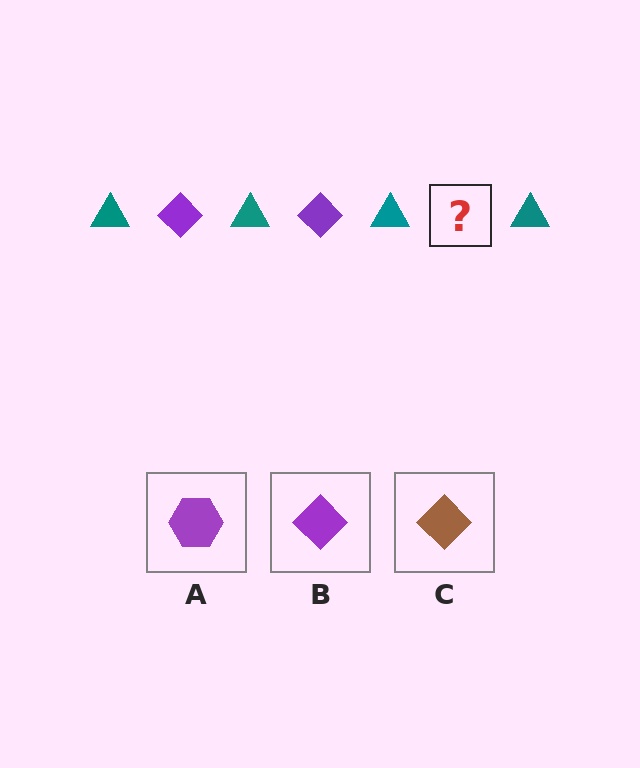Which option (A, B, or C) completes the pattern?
B.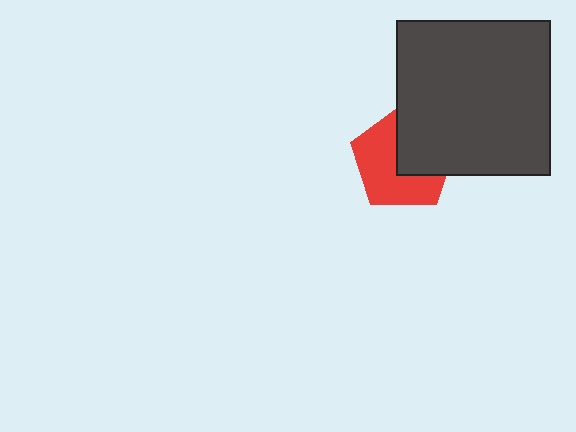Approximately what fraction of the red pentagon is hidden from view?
Roughly 43% of the red pentagon is hidden behind the dark gray square.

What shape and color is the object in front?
The object in front is a dark gray square.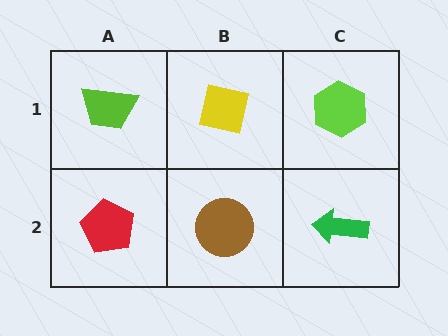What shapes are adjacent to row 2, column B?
A yellow square (row 1, column B), a red pentagon (row 2, column A), a green arrow (row 2, column C).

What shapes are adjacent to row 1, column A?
A red pentagon (row 2, column A), a yellow square (row 1, column B).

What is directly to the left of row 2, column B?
A red pentagon.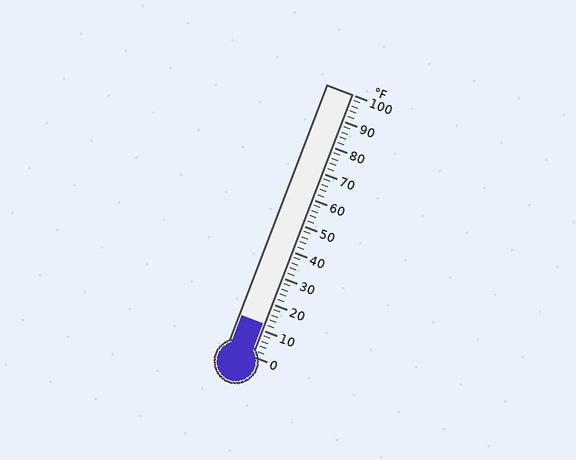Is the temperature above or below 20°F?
The temperature is below 20°F.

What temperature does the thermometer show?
The thermometer shows approximately 12°F.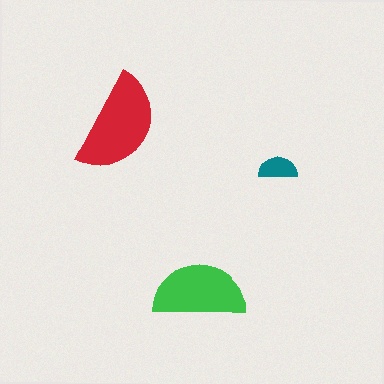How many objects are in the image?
There are 3 objects in the image.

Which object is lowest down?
The green semicircle is bottommost.